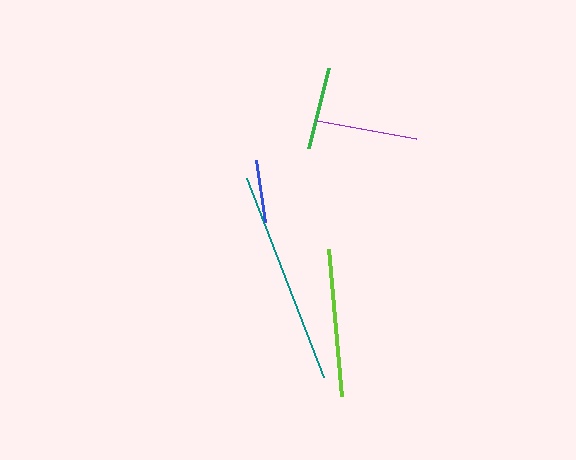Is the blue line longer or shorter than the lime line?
The lime line is longer than the blue line.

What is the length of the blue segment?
The blue segment is approximately 62 pixels long.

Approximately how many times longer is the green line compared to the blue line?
The green line is approximately 1.3 times the length of the blue line.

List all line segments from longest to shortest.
From longest to shortest: teal, lime, purple, green, blue.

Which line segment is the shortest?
The blue line is the shortest at approximately 62 pixels.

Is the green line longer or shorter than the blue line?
The green line is longer than the blue line.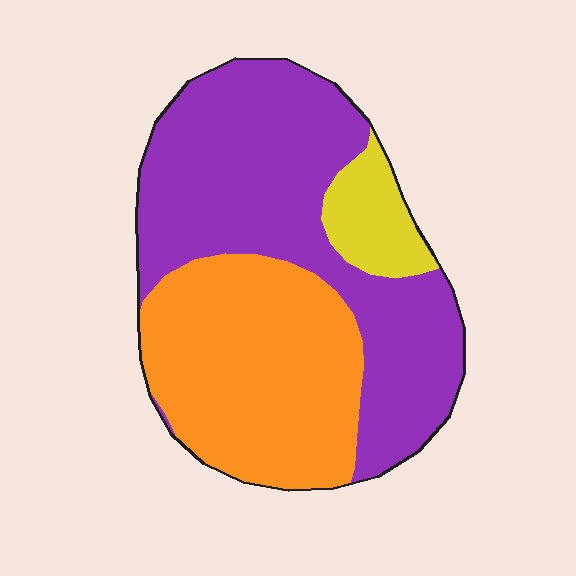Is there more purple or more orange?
Purple.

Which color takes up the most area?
Purple, at roughly 50%.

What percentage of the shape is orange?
Orange takes up between a quarter and a half of the shape.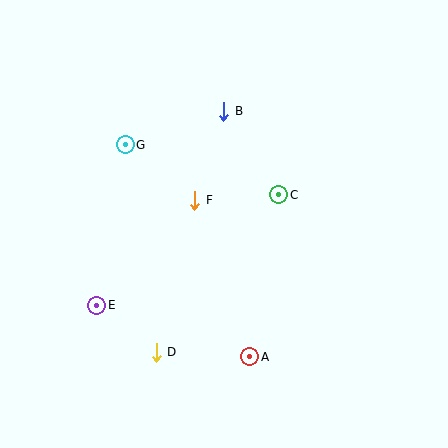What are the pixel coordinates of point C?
Point C is at (279, 195).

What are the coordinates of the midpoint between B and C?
The midpoint between B and C is at (251, 153).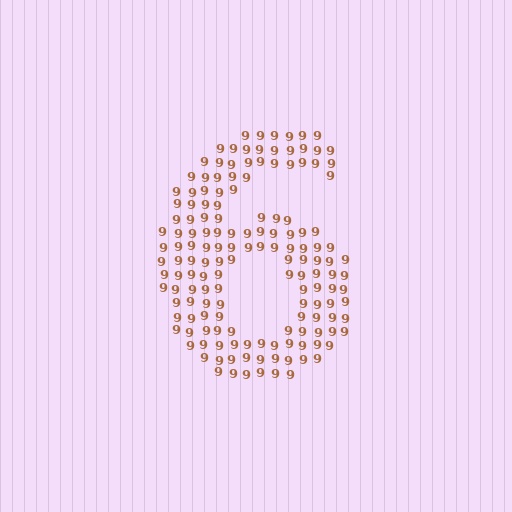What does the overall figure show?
The overall figure shows the digit 6.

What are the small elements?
The small elements are digit 9's.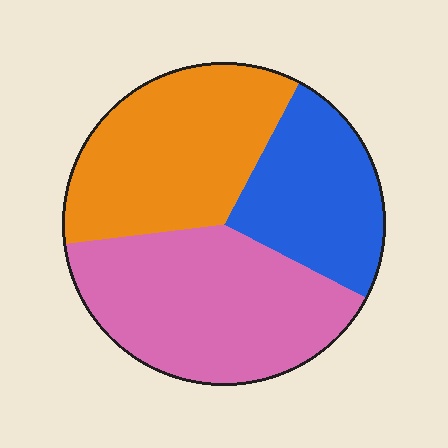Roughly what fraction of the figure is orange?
Orange takes up about one third (1/3) of the figure.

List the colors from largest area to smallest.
From largest to smallest: pink, orange, blue.